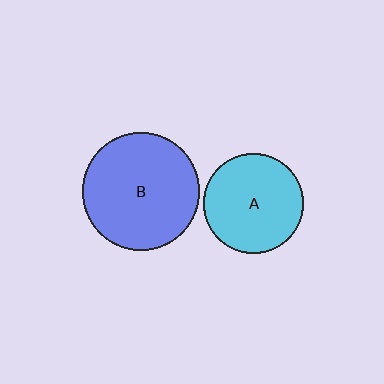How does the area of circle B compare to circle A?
Approximately 1.4 times.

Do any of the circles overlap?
No, none of the circles overlap.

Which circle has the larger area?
Circle B (blue).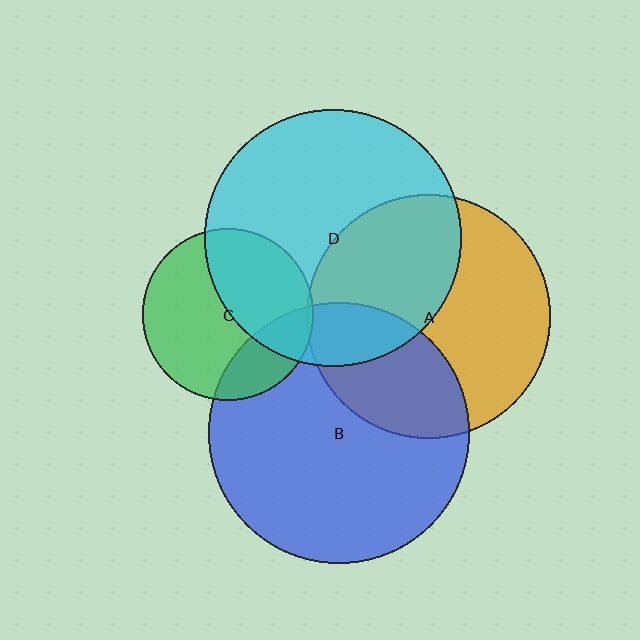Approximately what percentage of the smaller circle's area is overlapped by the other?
Approximately 30%.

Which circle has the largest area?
Circle B (blue).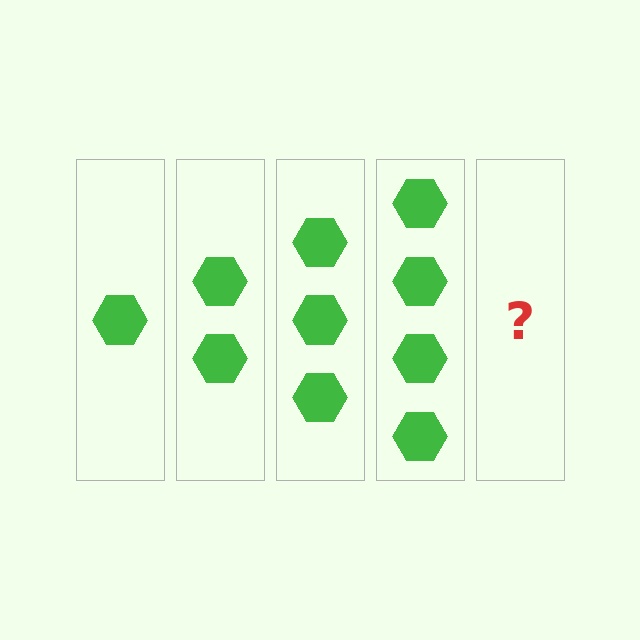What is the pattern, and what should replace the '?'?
The pattern is that each step adds one more hexagon. The '?' should be 5 hexagons.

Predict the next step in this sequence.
The next step is 5 hexagons.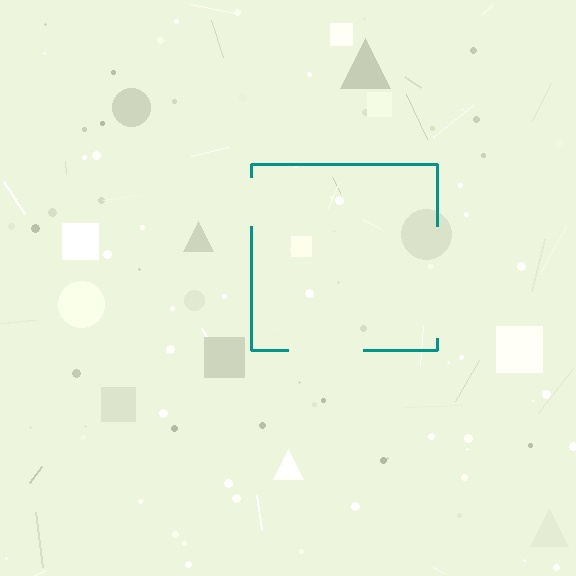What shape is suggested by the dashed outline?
The dashed outline suggests a square.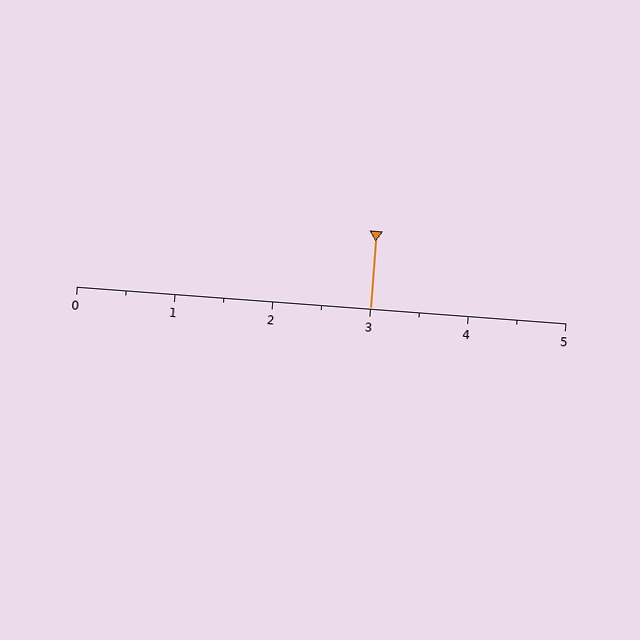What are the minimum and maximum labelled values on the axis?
The axis runs from 0 to 5.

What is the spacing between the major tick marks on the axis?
The major ticks are spaced 1 apart.